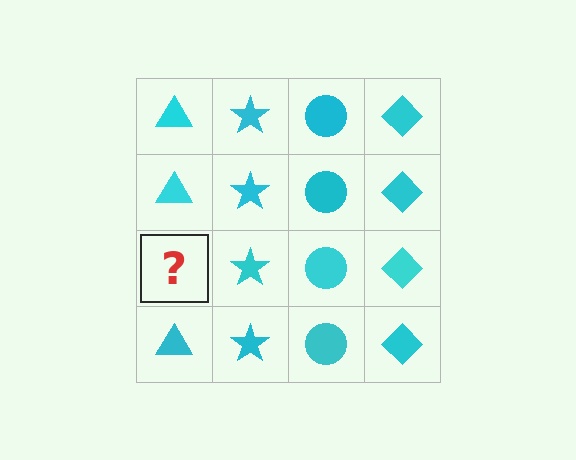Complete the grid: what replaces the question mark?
The question mark should be replaced with a cyan triangle.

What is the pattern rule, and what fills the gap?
The rule is that each column has a consistent shape. The gap should be filled with a cyan triangle.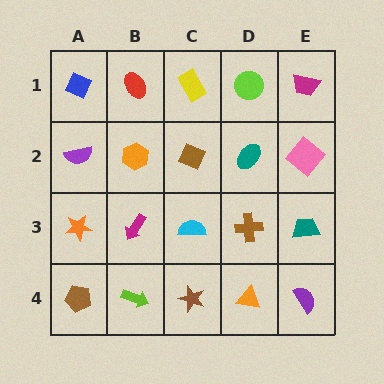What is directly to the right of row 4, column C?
An orange triangle.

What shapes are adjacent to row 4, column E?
A teal trapezoid (row 3, column E), an orange triangle (row 4, column D).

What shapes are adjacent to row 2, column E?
A magenta trapezoid (row 1, column E), a teal trapezoid (row 3, column E), a teal ellipse (row 2, column D).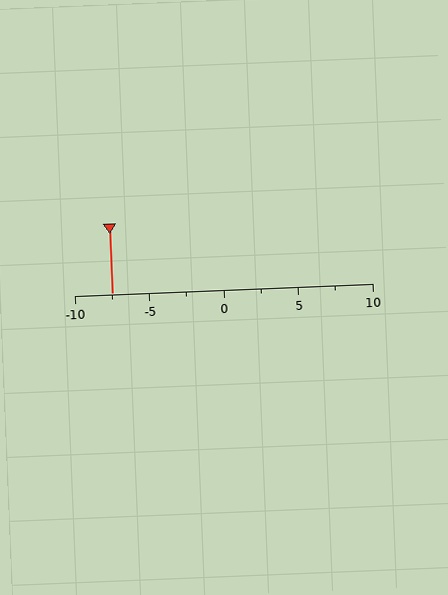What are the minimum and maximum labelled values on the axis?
The axis runs from -10 to 10.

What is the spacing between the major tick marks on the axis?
The major ticks are spaced 5 apart.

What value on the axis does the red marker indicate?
The marker indicates approximately -7.5.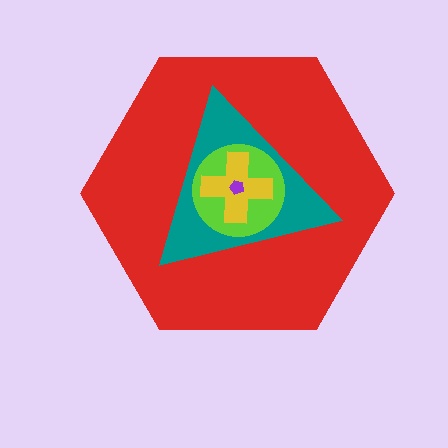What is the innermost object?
The purple pentagon.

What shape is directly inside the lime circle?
The yellow cross.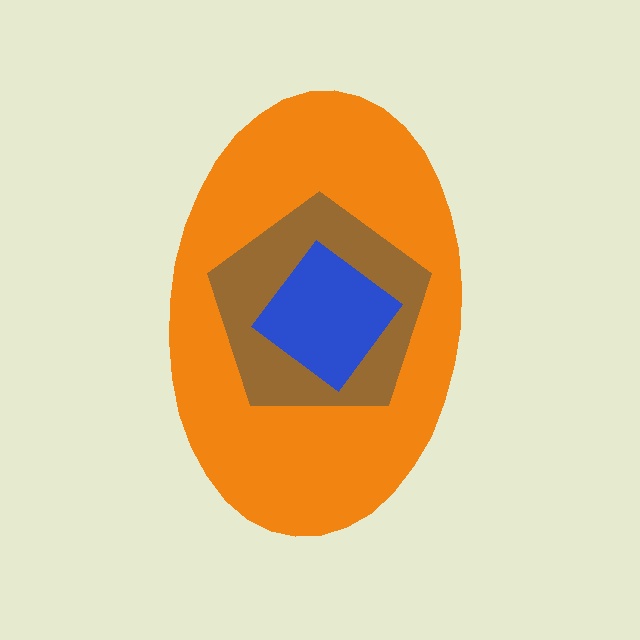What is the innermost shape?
The blue diamond.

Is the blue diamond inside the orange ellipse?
Yes.